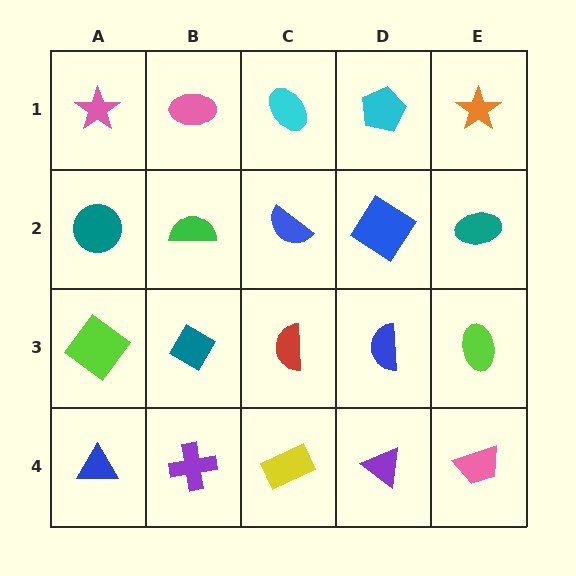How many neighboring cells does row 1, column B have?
3.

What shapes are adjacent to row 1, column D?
A blue diamond (row 2, column D), a cyan ellipse (row 1, column C), an orange star (row 1, column E).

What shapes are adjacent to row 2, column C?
A cyan ellipse (row 1, column C), a red semicircle (row 3, column C), a green semicircle (row 2, column B), a blue diamond (row 2, column D).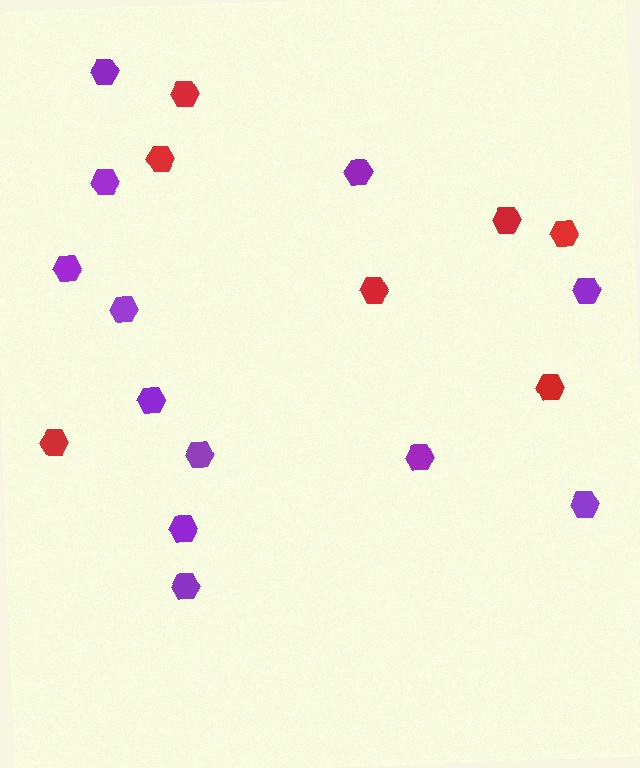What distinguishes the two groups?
There are 2 groups: one group of purple hexagons (12) and one group of red hexagons (7).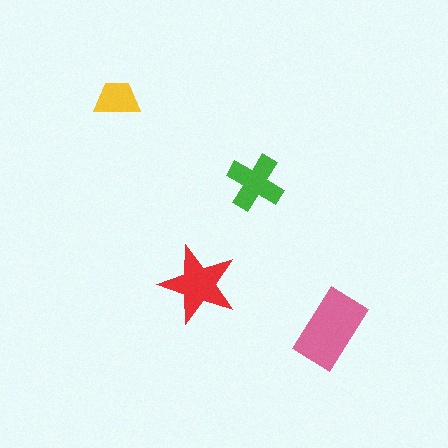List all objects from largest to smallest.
The pink rectangle, the red star, the green cross, the yellow trapezoid.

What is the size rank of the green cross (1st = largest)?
3rd.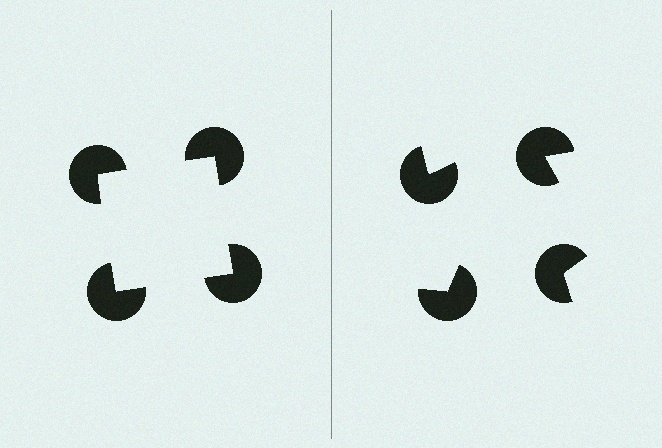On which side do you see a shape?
An illusory square appears on the left side. On the right side the wedge cuts are rotated, so no coherent shape forms.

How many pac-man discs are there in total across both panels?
8 — 4 on each side.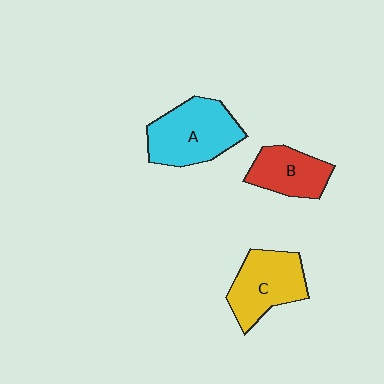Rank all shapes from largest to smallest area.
From largest to smallest: A (cyan), C (yellow), B (red).